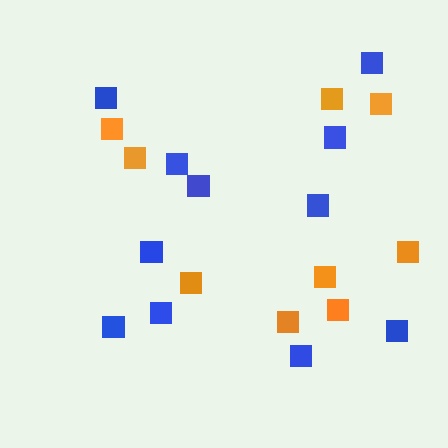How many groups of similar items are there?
There are 2 groups: one group of blue squares (11) and one group of orange squares (9).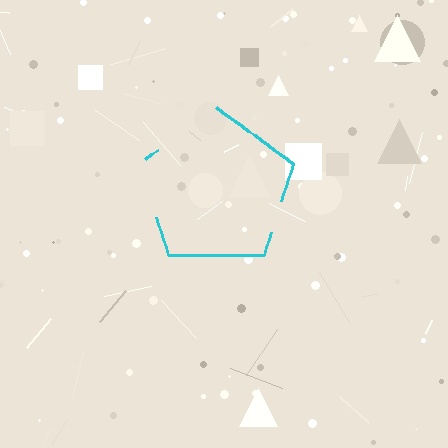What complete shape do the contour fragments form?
The contour fragments form a pentagon.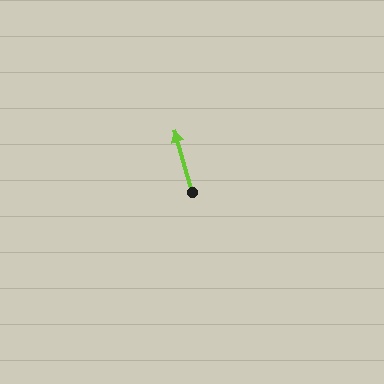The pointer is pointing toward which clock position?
Roughly 11 o'clock.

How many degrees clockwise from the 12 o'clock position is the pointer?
Approximately 344 degrees.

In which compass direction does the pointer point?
North.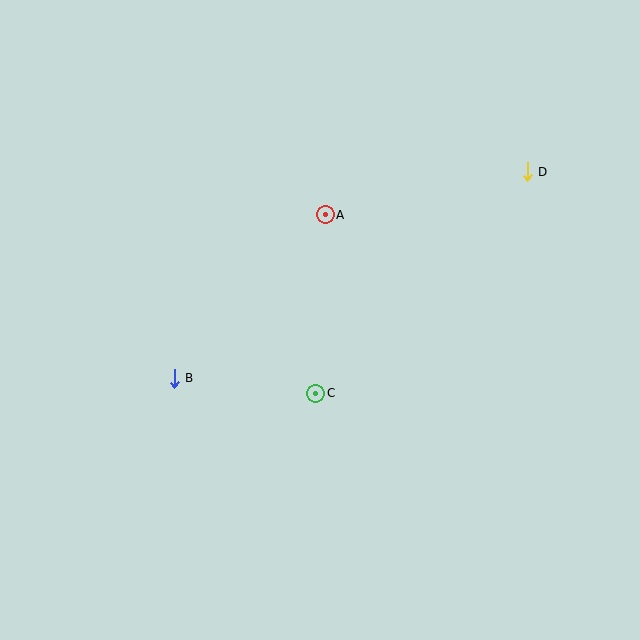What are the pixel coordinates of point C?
Point C is at (316, 393).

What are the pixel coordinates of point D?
Point D is at (527, 172).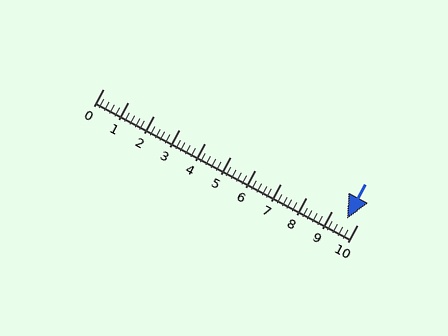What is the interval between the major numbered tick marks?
The major tick marks are spaced 1 units apart.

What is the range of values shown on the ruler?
The ruler shows values from 0 to 10.